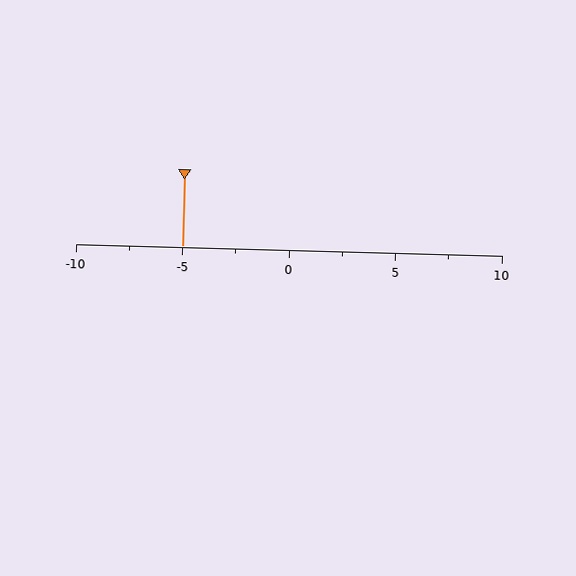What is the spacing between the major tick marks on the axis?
The major ticks are spaced 5 apart.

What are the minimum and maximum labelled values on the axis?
The axis runs from -10 to 10.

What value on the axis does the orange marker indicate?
The marker indicates approximately -5.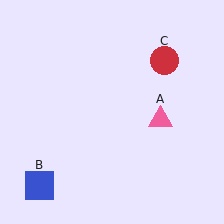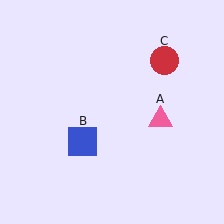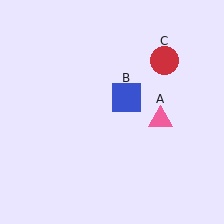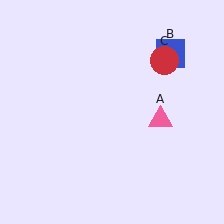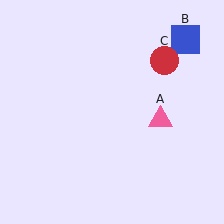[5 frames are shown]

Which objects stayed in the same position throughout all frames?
Pink triangle (object A) and red circle (object C) remained stationary.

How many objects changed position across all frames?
1 object changed position: blue square (object B).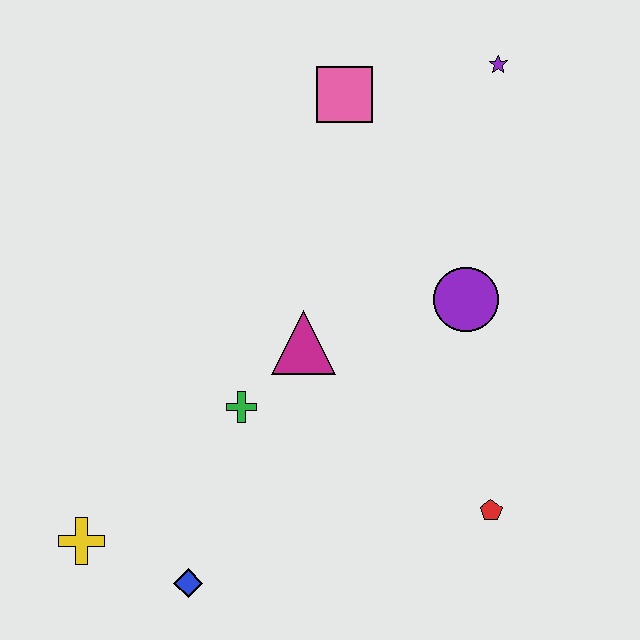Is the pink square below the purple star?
Yes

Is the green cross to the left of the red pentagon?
Yes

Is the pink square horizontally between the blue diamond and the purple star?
Yes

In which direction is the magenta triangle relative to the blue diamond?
The magenta triangle is above the blue diamond.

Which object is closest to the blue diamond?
The yellow cross is closest to the blue diamond.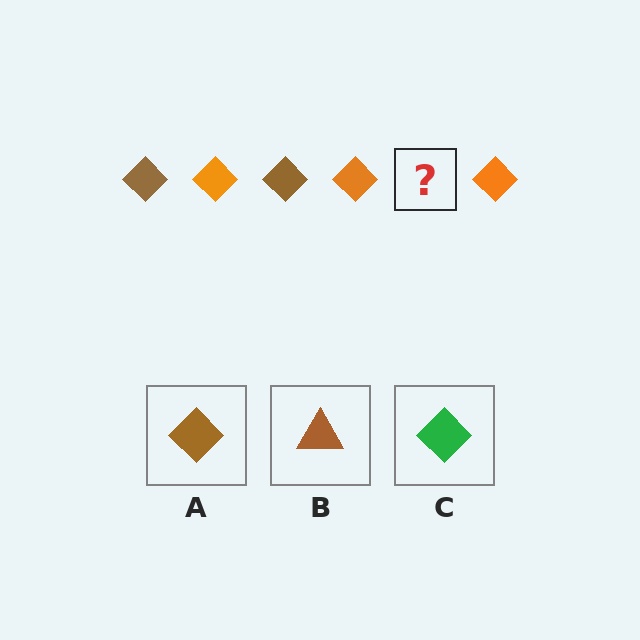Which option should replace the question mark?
Option A.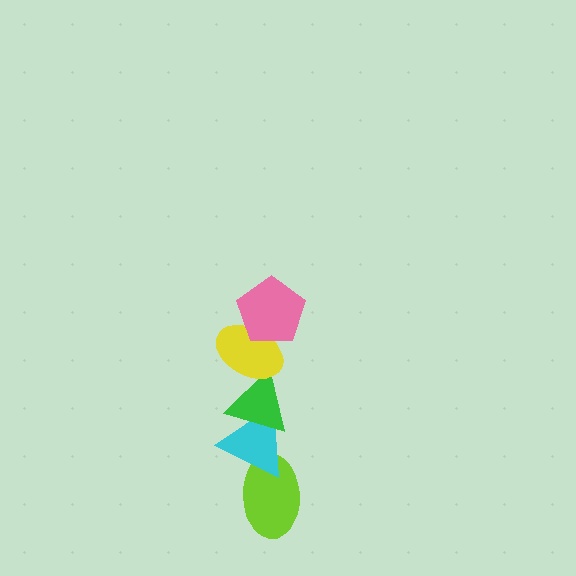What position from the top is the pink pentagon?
The pink pentagon is 1st from the top.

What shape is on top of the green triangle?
The yellow ellipse is on top of the green triangle.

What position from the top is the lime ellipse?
The lime ellipse is 5th from the top.